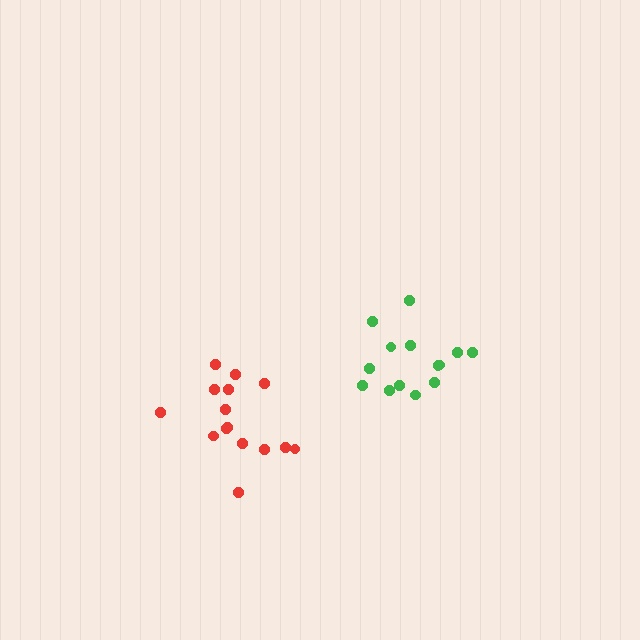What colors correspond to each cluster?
The clusters are colored: green, red.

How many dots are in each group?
Group 1: 14 dots, Group 2: 15 dots (29 total).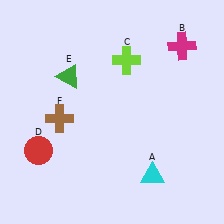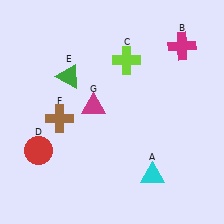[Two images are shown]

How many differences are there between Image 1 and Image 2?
There is 1 difference between the two images.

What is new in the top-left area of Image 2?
A magenta triangle (G) was added in the top-left area of Image 2.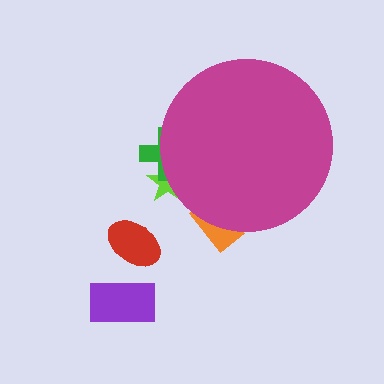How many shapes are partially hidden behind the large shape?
3 shapes are partially hidden.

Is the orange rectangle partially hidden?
Yes, the orange rectangle is partially hidden behind the magenta circle.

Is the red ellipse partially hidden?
No, the red ellipse is fully visible.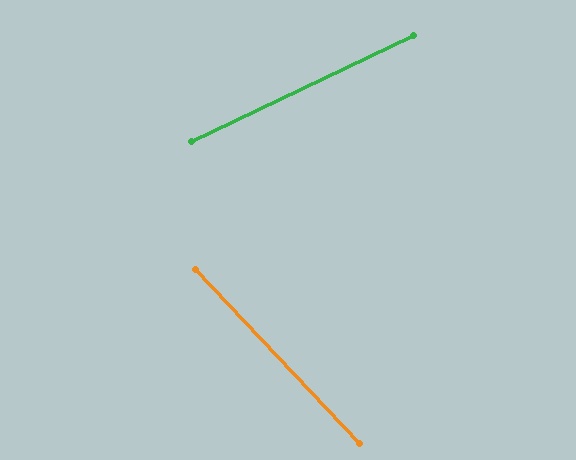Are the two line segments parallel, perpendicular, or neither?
Neither parallel nor perpendicular — they differ by about 72°.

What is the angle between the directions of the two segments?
Approximately 72 degrees.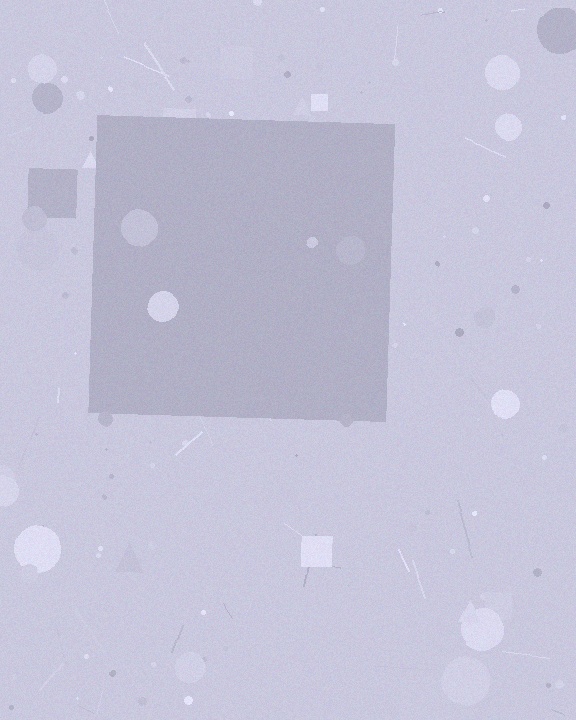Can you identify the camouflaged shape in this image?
The camouflaged shape is a square.